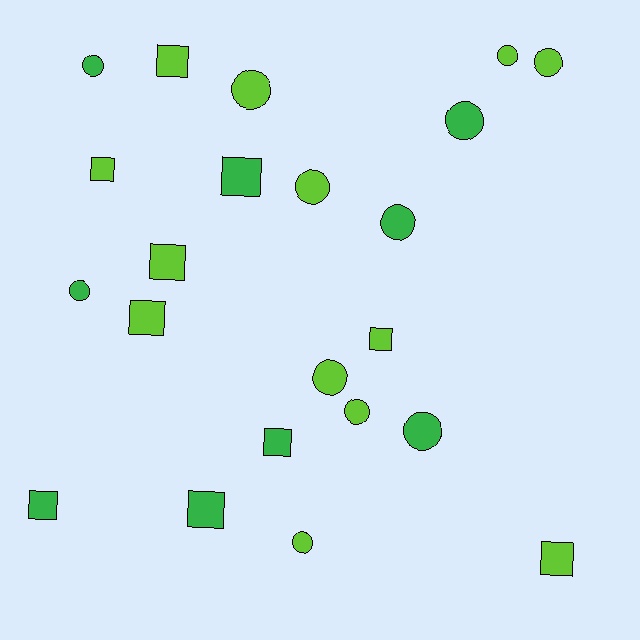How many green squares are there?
There are 4 green squares.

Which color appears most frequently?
Lime, with 13 objects.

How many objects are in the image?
There are 22 objects.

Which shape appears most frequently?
Circle, with 12 objects.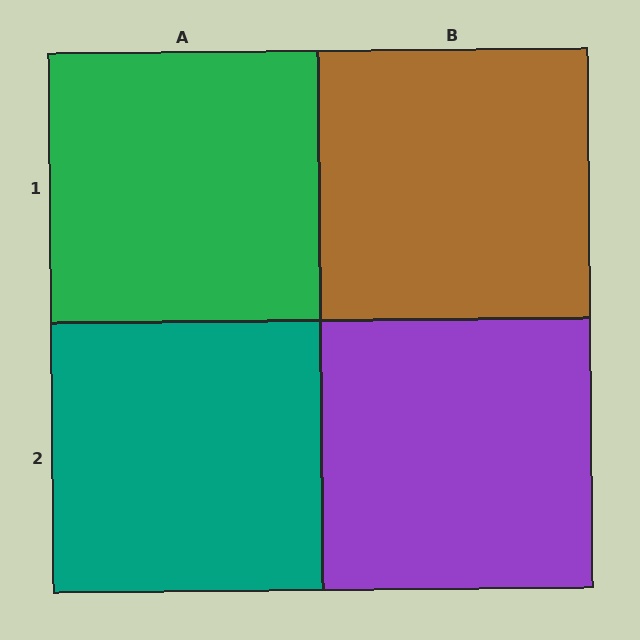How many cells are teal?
1 cell is teal.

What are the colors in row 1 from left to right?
Green, brown.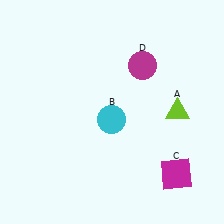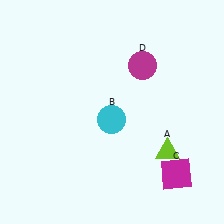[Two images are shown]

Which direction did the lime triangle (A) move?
The lime triangle (A) moved down.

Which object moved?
The lime triangle (A) moved down.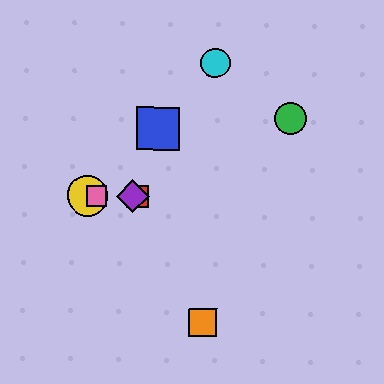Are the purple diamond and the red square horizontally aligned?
Yes, both are at y≈196.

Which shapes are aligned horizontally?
The red square, the yellow circle, the purple diamond, the pink square are aligned horizontally.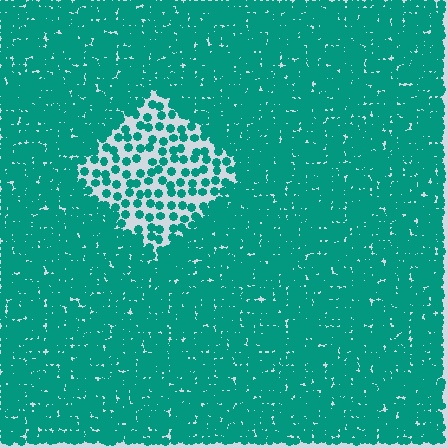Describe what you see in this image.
The image contains small teal elements arranged at two different densities. A diamond-shaped region is visible where the elements are less densely packed than the surrounding area.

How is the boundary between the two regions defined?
The boundary is defined by a change in element density (approximately 2.9x ratio). All elements are the same color, size, and shape.